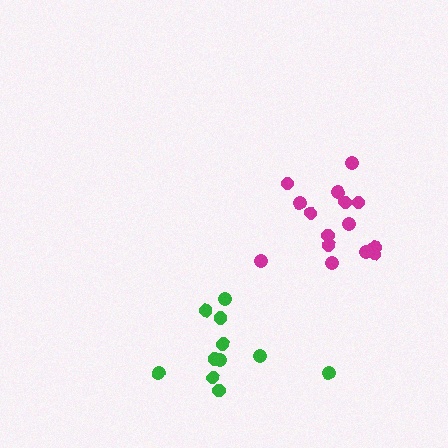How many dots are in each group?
Group 1: 11 dots, Group 2: 15 dots (26 total).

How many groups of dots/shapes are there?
There are 2 groups.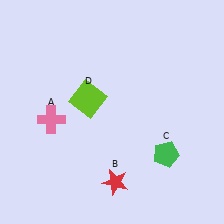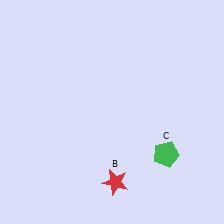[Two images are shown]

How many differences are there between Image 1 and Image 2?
There are 2 differences between the two images.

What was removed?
The lime square (D), the pink cross (A) were removed in Image 2.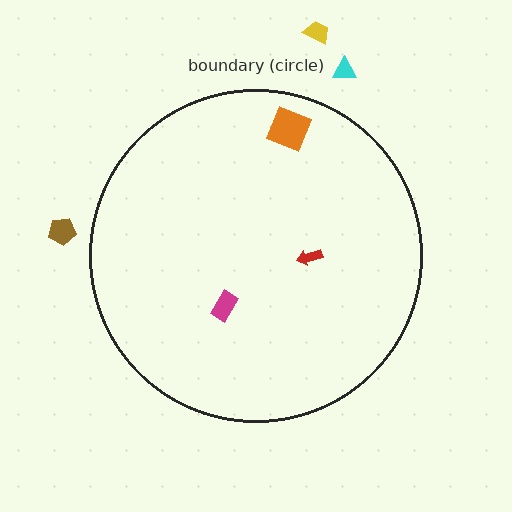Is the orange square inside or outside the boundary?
Inside.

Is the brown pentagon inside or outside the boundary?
Outside.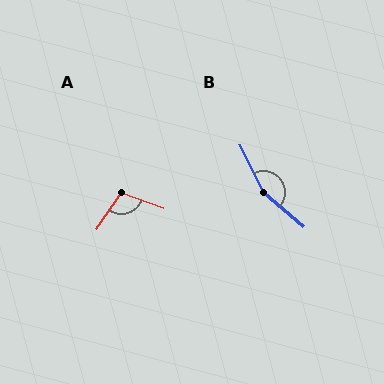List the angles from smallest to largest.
A (105°), B (157°).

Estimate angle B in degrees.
Approximately 157 degrees.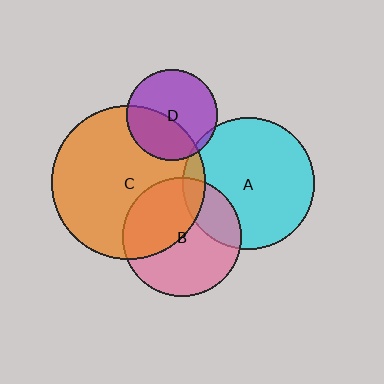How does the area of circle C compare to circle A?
Approximately 1.4 times.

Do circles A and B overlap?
Yes.